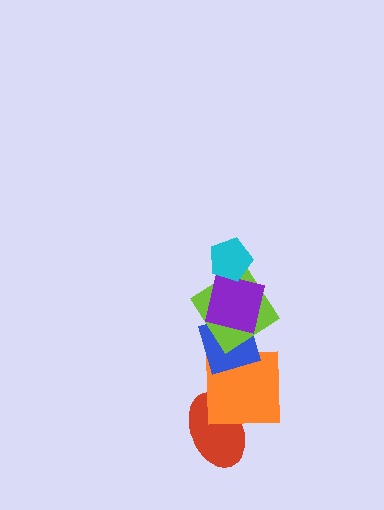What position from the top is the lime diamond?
The lime diamond is 3rd from the top.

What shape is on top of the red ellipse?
The orange square is on top of the red ellipse.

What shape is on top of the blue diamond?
The lime diamond is on top of the blue diamond.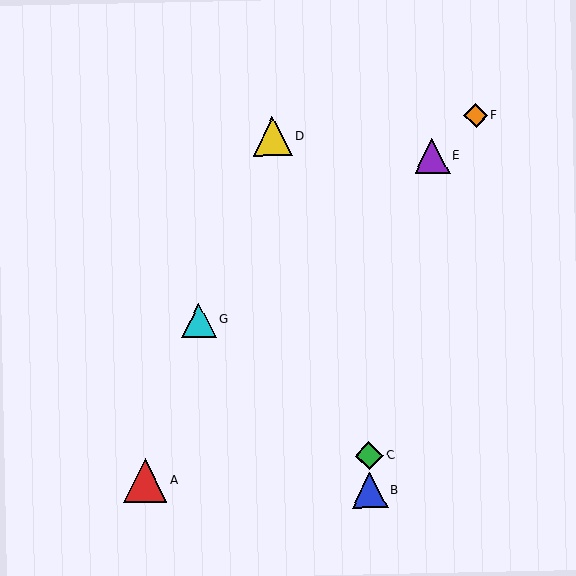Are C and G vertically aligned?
No, C is at x≈369 and G is at x≈199.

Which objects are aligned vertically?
Objects B, C are aligned vertically.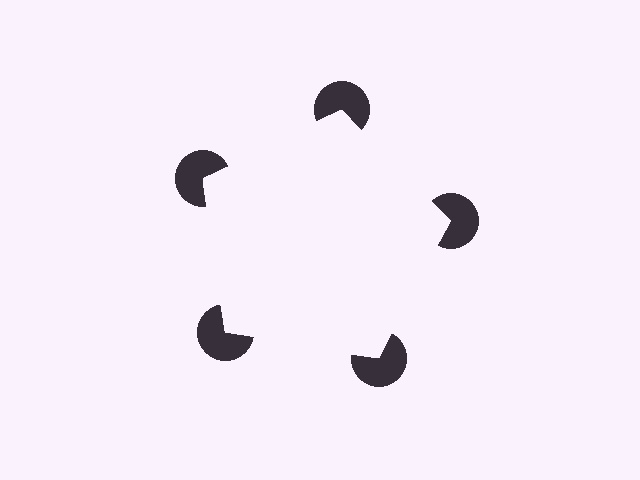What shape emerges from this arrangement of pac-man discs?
An illusory pentagon — its edges are inferred from the aligned wedge cuts in the pac-man discs, not physically drawn.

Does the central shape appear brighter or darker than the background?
It typically appears slightly brighter than the background, even though no actual brightness change is drawn.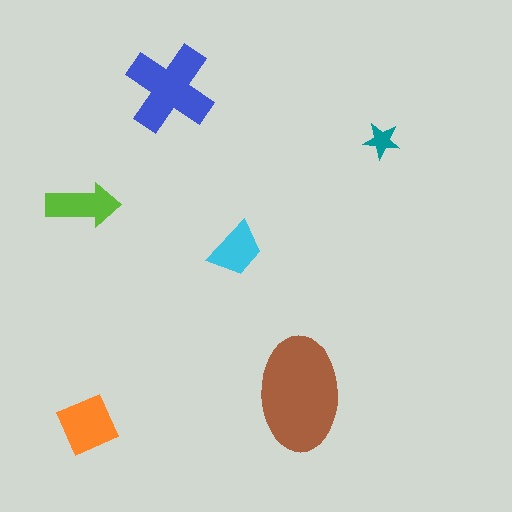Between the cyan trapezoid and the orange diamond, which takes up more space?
The orange diamond.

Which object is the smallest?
The teal star.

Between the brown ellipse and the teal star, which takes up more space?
The brown ellipse.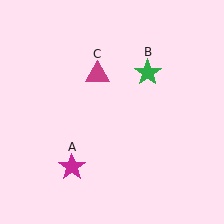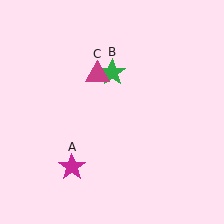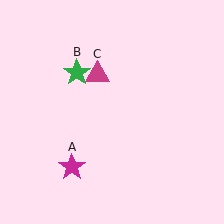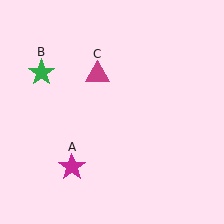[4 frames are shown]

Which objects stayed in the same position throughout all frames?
Magenta star (object A) and magenta triangle (object C) remained stationary.